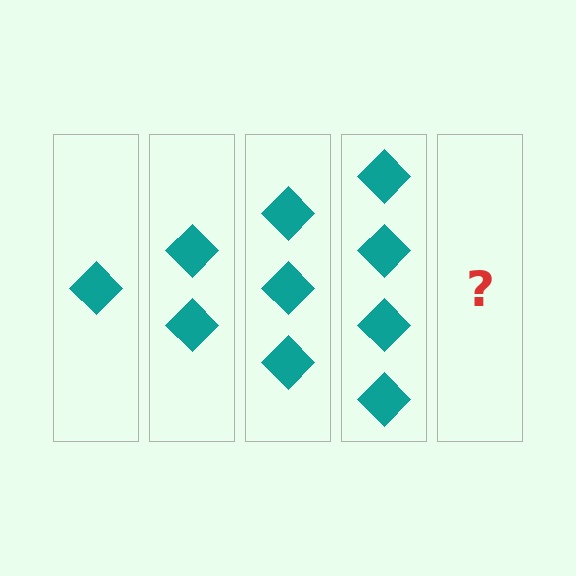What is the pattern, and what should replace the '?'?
The pattern is that each step adds one more diamond. The '?' should be 5 diamonds.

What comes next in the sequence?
The next element should be 5 diamonds.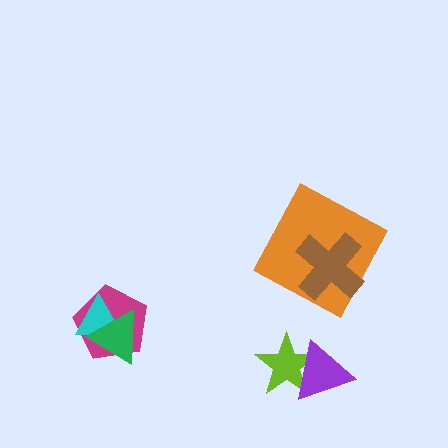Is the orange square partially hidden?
Yes, it is partially covered by another shape.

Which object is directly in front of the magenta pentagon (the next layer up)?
The cyan triangle is directly in front of the magenta pentagon.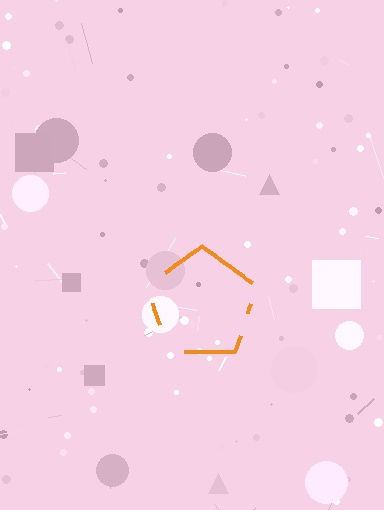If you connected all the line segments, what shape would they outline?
They would outline a pentagon.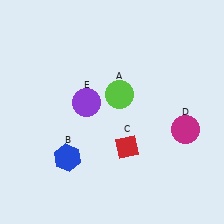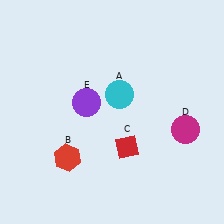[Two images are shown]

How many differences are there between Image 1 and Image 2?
There are 2 differences between the two images.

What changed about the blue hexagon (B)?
In Image 1, B is blue. In Image 2, it changed to red.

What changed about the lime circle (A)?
In Image 1, A is lime. In Image 2, it changed to cyan.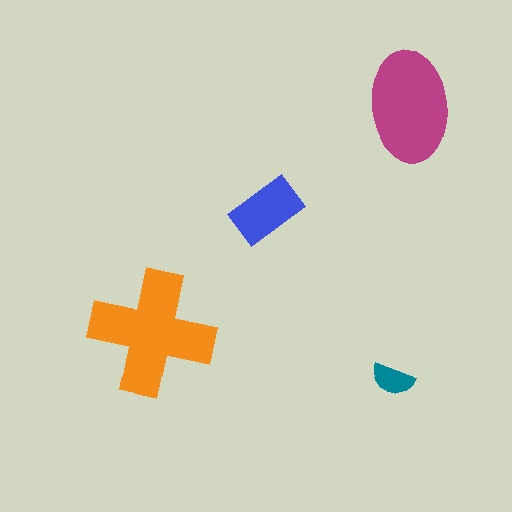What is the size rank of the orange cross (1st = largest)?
1st.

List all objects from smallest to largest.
The teal semicircle, the blue rectangle, the magenta ellipse, the orange cross.